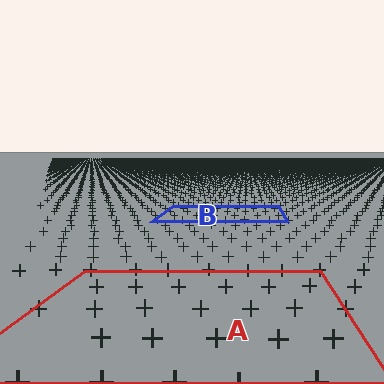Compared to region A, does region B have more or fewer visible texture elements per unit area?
Region B has more texture elements per unit area — they are packed more densely because it is farther away.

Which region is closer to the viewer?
Region A is closer. The texture elements there are larger and more spread out.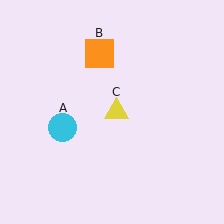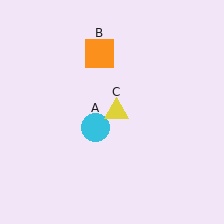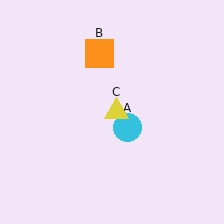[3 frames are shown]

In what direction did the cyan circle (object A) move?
The cyan circle (object A) moved right.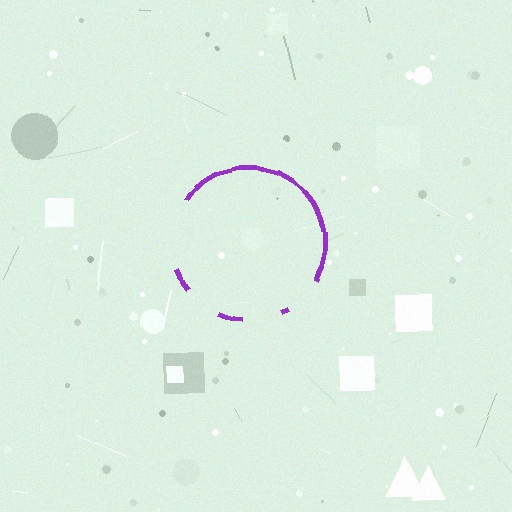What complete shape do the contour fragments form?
The contour fragments form a circle.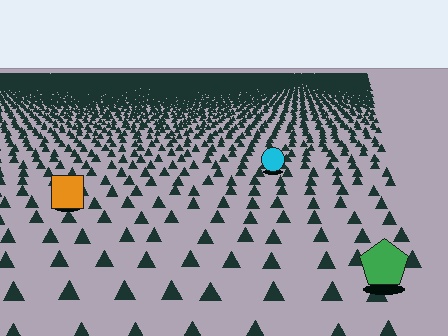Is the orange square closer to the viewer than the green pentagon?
No. The green pentagon is closer — you can tell from the texture gradient: the ground texture is coarser near it.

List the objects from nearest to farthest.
From nearest to farthest: the green pentagon, the orange square, the cyan circle.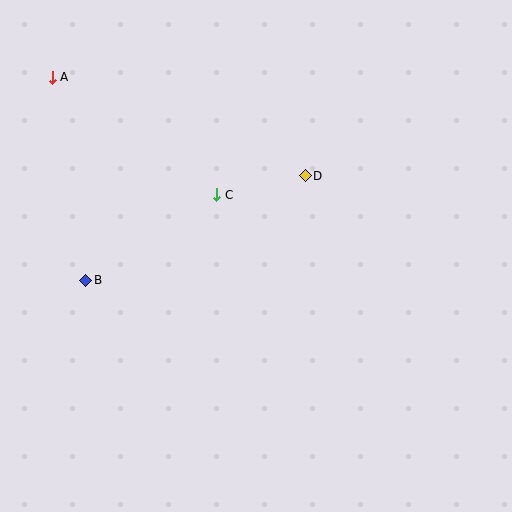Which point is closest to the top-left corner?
Point A is closest to the top-left corner.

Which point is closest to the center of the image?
Point C at (217, 195) is closest to the center.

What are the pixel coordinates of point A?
Point A is at (52, 77).